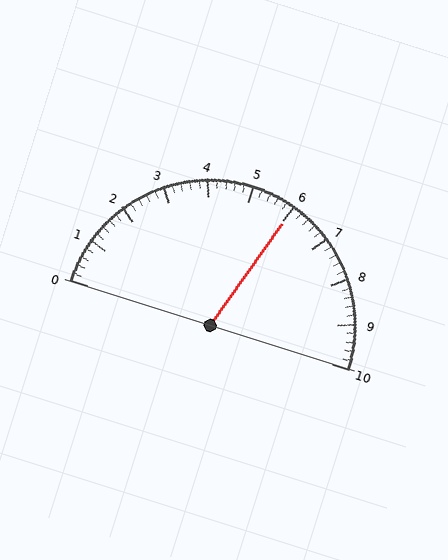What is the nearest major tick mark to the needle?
The nearest major tick mark is 6.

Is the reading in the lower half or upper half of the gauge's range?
The reading is in the upper half of the range (0 to 10).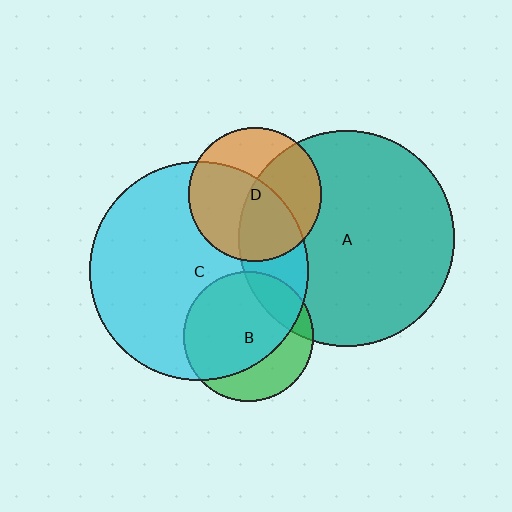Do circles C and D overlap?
Yes.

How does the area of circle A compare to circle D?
Approximately 2.6 times.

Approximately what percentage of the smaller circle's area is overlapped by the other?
Approximately 55%.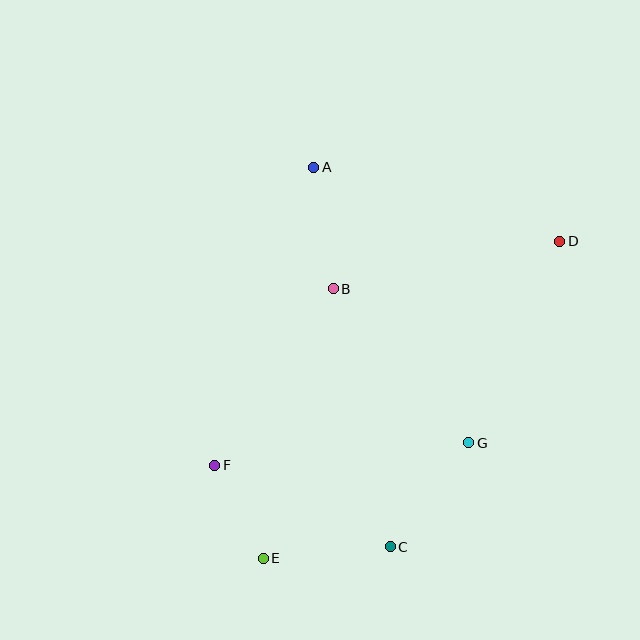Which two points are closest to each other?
Points E and F are closest to each other.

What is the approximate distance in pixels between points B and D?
The distance between B and D is approximately 231 pixels.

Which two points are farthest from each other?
Points D and E are farthest from each other.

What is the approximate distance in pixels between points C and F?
The distance between C and F is approximately 194 pixels.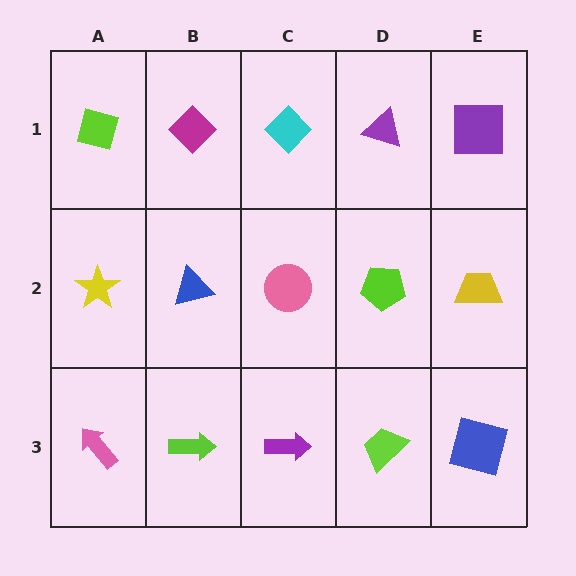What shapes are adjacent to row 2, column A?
A lime square (row 1, column A), a pink arrow (row 3, column A), a blue triangle (row 2, column B).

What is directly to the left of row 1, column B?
A lime square.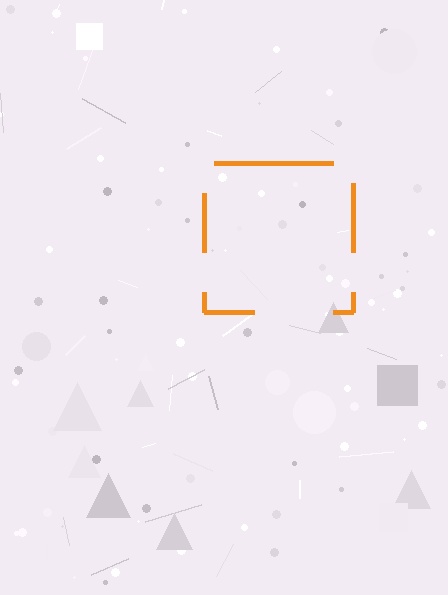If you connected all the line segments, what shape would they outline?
They would outline a square.